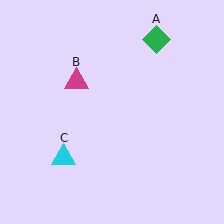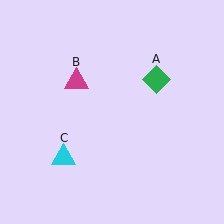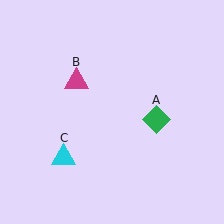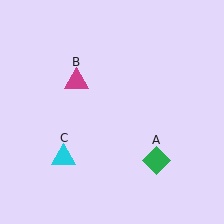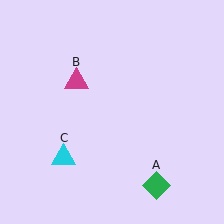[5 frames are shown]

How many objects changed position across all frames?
1 object changed position: green diamond (object A).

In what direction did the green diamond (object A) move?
The green diamond (object A) moved down.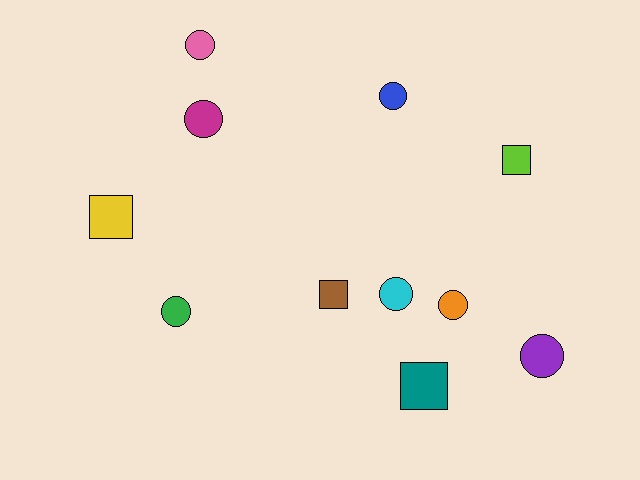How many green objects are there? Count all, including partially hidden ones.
There is 1 green object.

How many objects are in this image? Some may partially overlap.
There are 11 objects.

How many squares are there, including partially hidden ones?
There are 4 squares.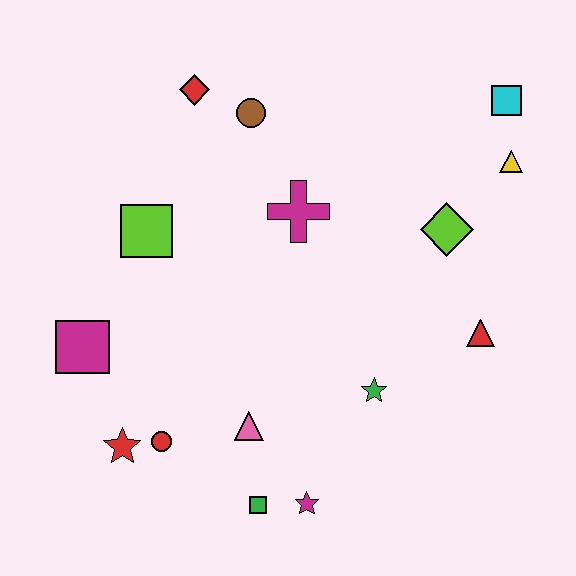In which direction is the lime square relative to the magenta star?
The lime square is above the magenta star.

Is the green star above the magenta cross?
No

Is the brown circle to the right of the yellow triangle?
No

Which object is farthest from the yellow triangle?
The red star is farthest from the yellow triangle.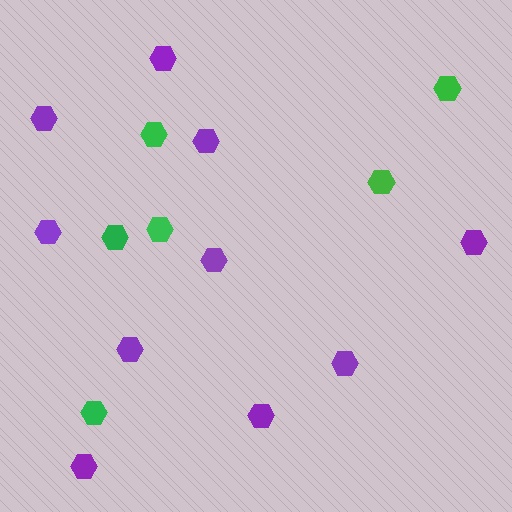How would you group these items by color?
There are 2 groups: one group of green hexagons (6) and one group of purple hexagons (10).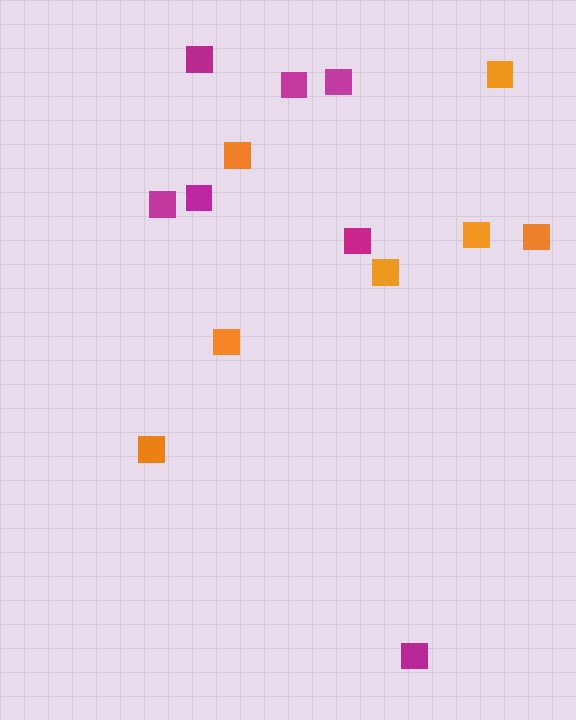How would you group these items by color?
There are 2 groups: one group of magenta squares (7) and one group of orange squares (7).